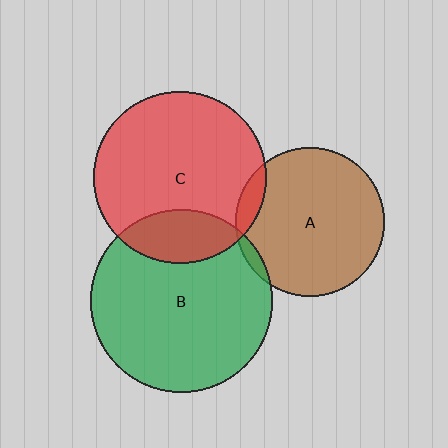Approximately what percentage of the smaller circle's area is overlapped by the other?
Approximately 20%.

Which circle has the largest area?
Circle B (green).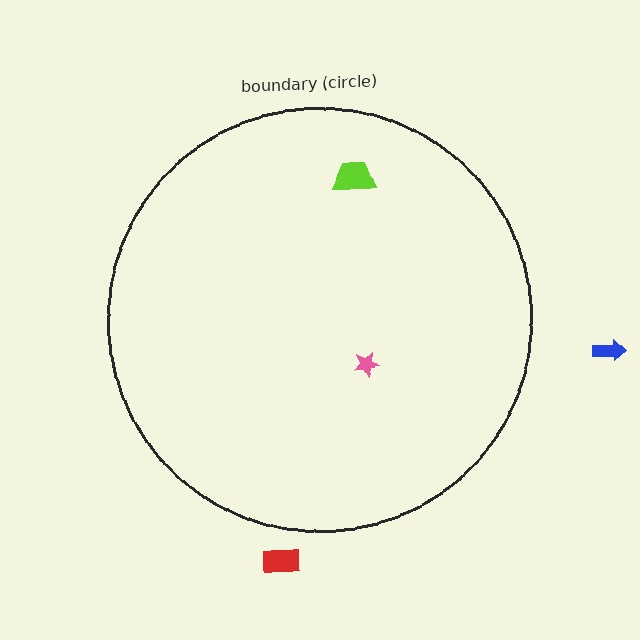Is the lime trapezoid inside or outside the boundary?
Inside.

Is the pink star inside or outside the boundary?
Inside.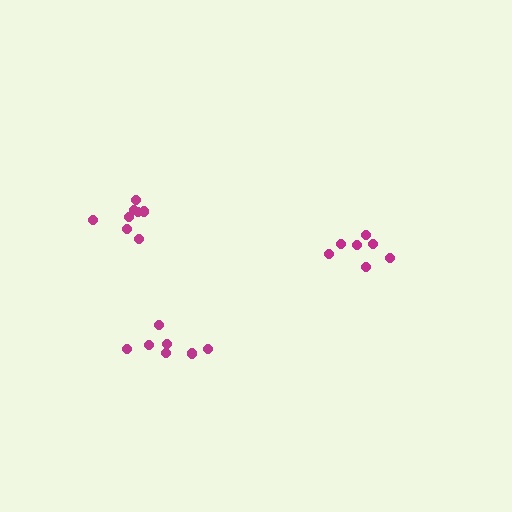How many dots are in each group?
Group 1: 7 dots, Group 2: 7 dots, Group 3: 8 dots (22 total).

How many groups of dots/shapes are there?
There are 3 groups.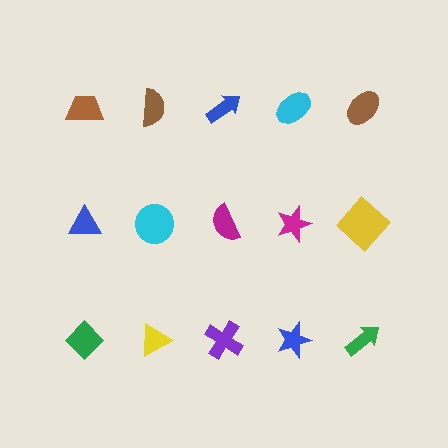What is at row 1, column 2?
A brown semicircle.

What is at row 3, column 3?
A purple cross.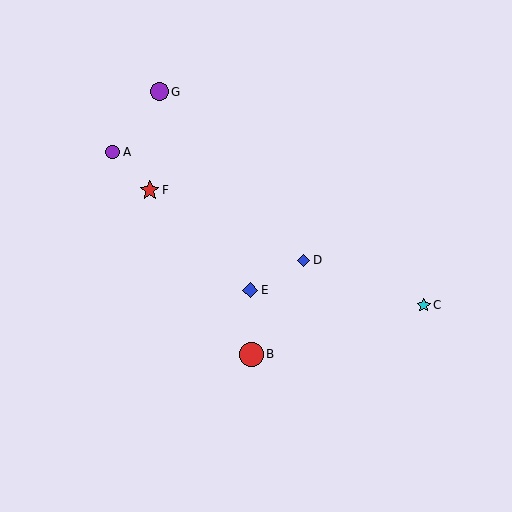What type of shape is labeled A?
Shape A is a purple circle.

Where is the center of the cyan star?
The center of the cyan star is at (424, 305).